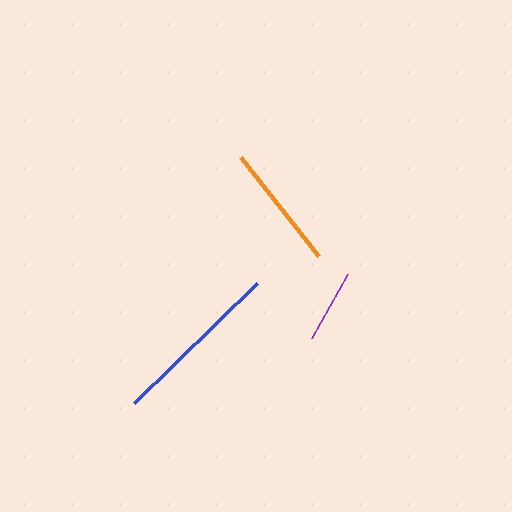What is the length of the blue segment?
The blue segment is approximately 172 pixels long.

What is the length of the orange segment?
The orange segment is approximately 127 pixels long.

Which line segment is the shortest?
The purple line is the shortest at approximately 73 pixels.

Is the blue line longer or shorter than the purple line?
The blue line is longer than the purple line.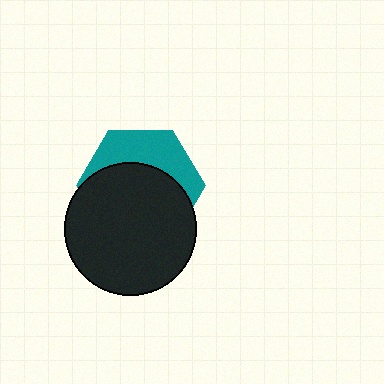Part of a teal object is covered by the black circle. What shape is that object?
It is a hexagon.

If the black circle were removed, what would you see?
You would see the complete teal hexagon.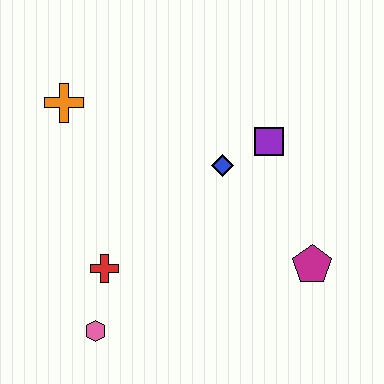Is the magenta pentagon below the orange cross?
Yes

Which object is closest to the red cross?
The pink hexagon is closest to the red cross.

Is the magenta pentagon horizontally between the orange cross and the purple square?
No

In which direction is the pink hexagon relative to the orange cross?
The pink hexagon is below the orange cross.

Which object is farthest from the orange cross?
The magenta pentagon is farthest from the orange cross.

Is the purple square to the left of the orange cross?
No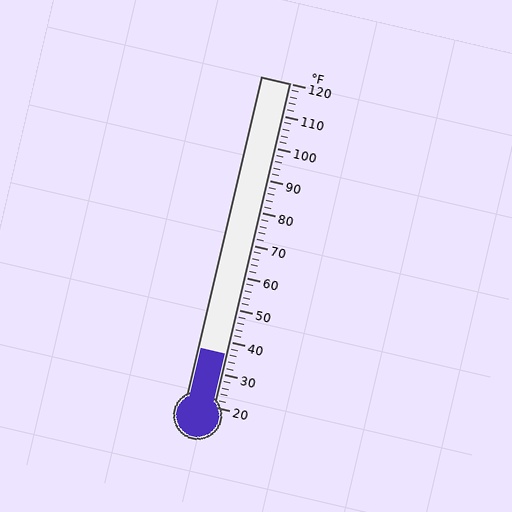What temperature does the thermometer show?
The thermometer shows approximately 36°F.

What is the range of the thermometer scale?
The thermometer scale ranges from 20°F to 120°F.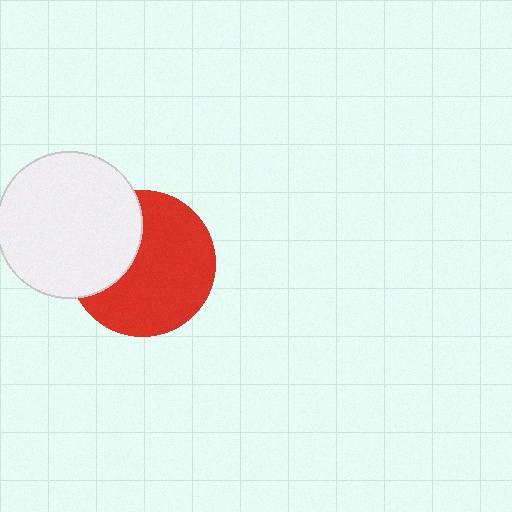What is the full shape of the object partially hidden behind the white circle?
The partially hidden object is a red circle.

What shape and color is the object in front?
The object in front is a white circle.